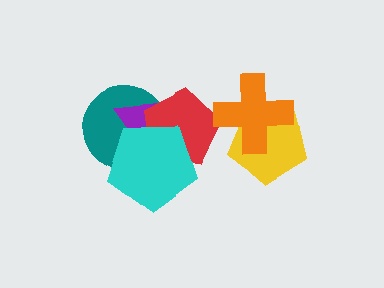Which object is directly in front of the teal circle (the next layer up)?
The purple triangle is directly in front of the teal circle.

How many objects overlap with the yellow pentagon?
1 object overlaps with the yellow pentagon.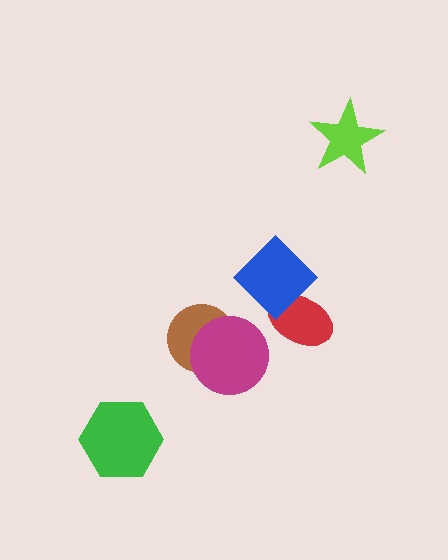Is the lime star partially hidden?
No, no other shape covers it.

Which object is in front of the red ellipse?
The blue diamond is in front of the red ellipse.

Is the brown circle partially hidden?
Yes, it is partially covered by another shape.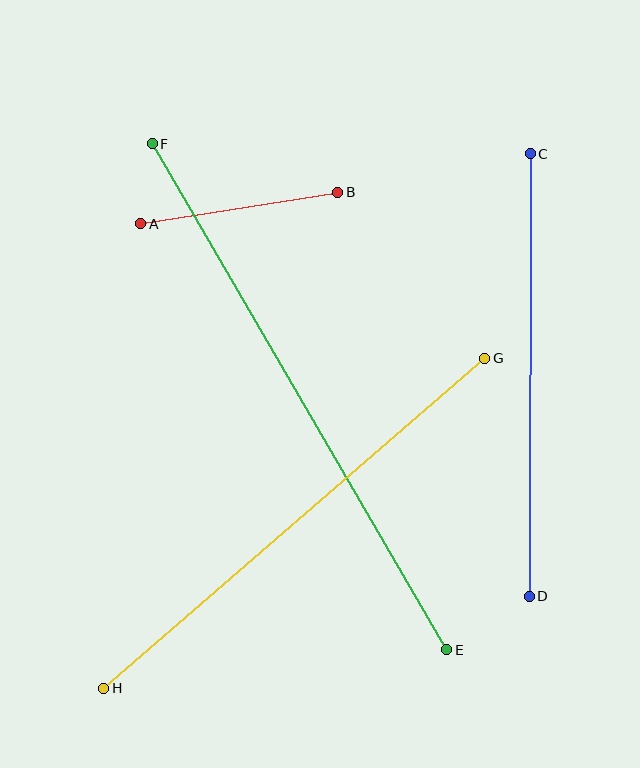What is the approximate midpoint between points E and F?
The midpoint is at approximately (300, 397) pixels.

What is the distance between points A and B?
The distance is approximately 199 pixels.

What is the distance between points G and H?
The distance is approximately 504 pixels.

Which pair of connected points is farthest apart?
Points E and F are farthest apart.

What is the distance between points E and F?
The distance is approximately 585 pixels.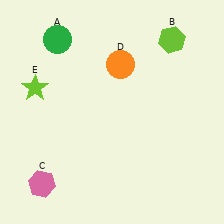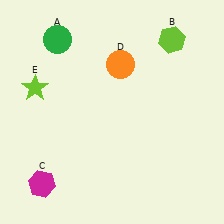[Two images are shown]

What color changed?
The hexagon (C) changed from pink in Image 1 to magenta in Image 2.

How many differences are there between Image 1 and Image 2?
There is 1 difference between the two images.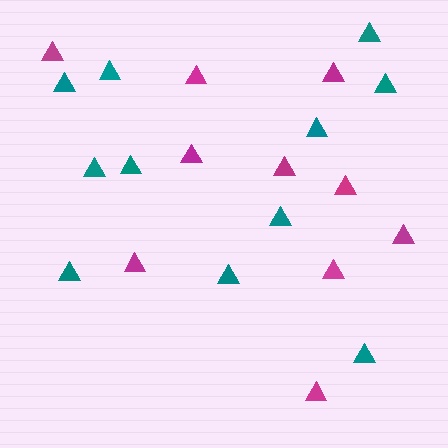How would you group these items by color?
There are 2 groups: one group of magenta triangles (10) and one group of teal triangles (11).